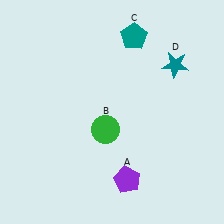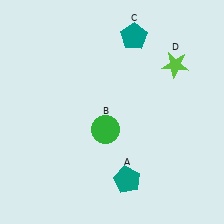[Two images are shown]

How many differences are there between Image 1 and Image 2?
There are 2 differences between the two images.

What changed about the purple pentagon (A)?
In Image 1, A is purple. In Image 2, it changed to teal.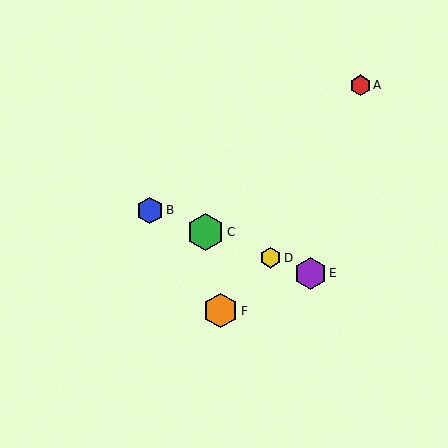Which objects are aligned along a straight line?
Objects B, C, D, E are aligned along a straight line.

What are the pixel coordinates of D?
Object D is at (271, 258).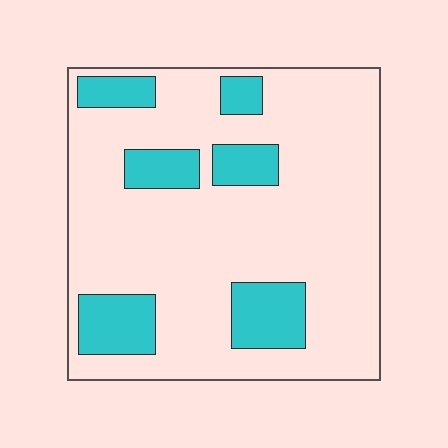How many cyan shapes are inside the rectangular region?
6.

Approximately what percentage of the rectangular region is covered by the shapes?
Approximately 20%.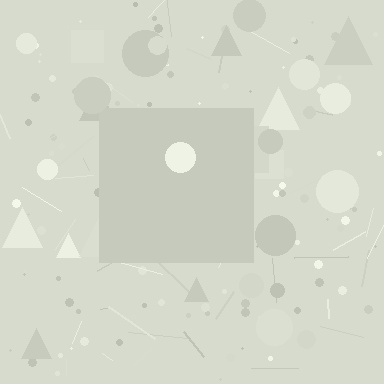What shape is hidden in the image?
A square is hidden in the image.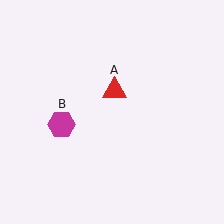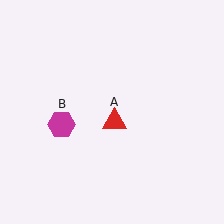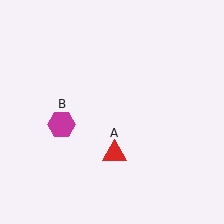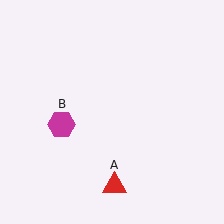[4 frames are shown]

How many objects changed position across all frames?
1 object changed position: red triangle (object A).